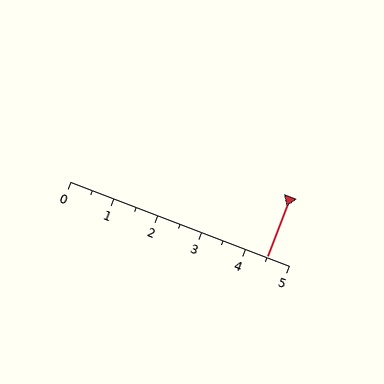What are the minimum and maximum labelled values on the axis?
The axis runs from 0 to 5.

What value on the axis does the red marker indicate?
The marker indicates approximately 4.5.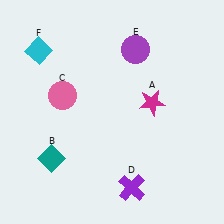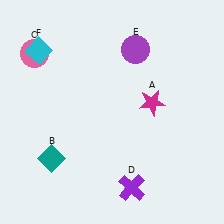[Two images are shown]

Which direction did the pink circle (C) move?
The pink circle (C) moved up.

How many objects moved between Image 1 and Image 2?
1 object moved between the two images.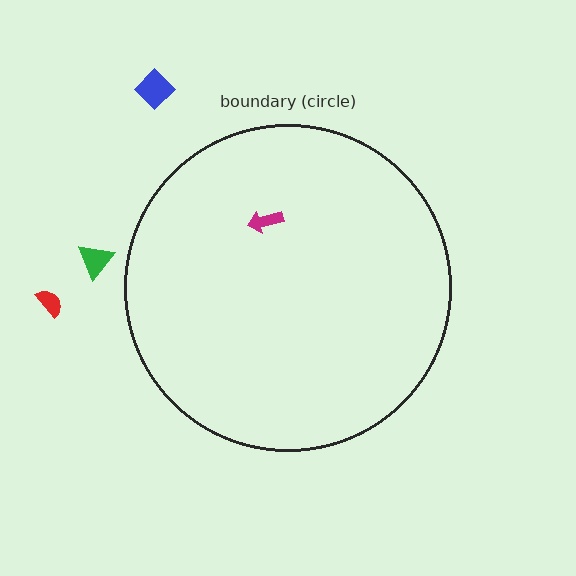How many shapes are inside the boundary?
1 inside, 3 outside.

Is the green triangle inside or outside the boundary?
Outside.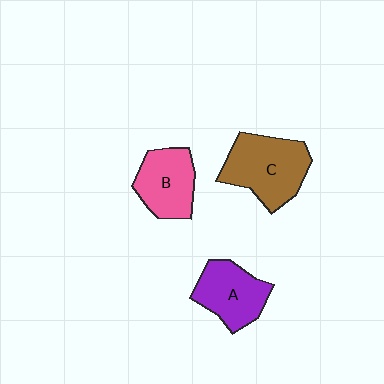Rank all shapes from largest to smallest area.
From largest to smallest: C (brown), A (purple), B (pink).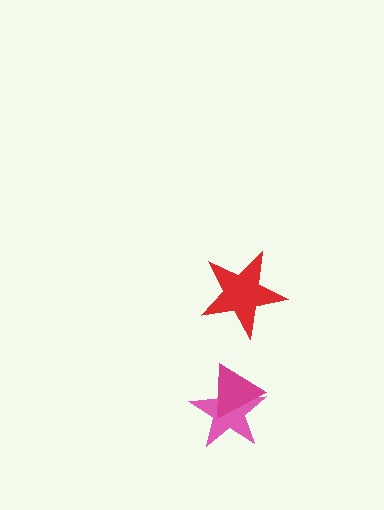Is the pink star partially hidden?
Yes, it is partially covered by another shape.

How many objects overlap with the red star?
0 objects overlap with the red star.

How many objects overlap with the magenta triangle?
1 object overlaps with the magenta triangle.